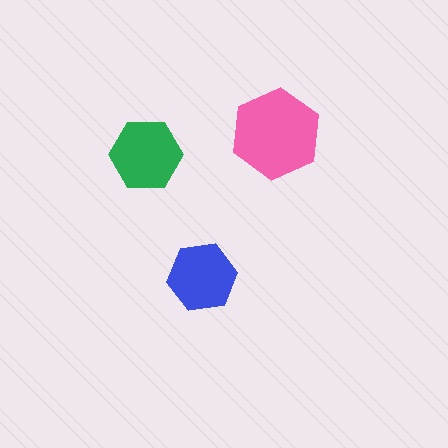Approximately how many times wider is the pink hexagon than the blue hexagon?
About 1.5 times wider.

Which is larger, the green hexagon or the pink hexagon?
The pink one.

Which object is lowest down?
The blue hexagon is bottommost.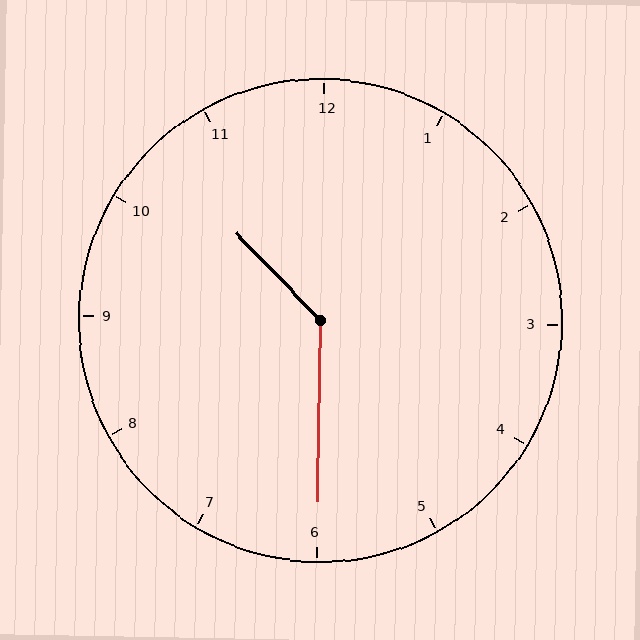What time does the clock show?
10:30.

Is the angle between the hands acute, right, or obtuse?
It is obtuse.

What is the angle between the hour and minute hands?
Approximately 135 degrees.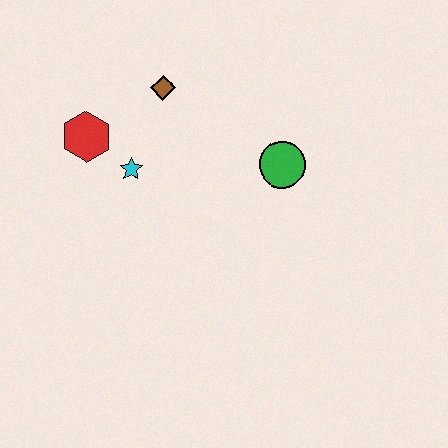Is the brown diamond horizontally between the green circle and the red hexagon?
Yes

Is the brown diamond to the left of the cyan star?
No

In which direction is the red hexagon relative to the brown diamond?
The red hexagon is to the left of the brown diamond.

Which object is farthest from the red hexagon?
The green circle is farthest from the red hexagon.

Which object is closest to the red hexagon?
The cyan star is closest to the red hexagon.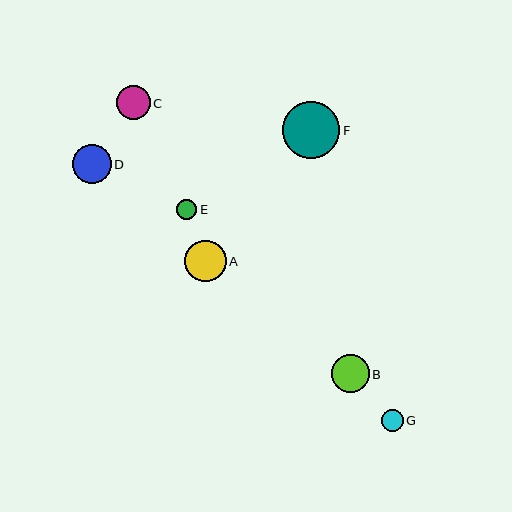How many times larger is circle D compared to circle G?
Circle D is approximately 1.7 times the size of circle G.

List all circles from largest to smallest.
From largest to smallest: F, A, D, B, C, G, E.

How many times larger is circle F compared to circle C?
Circle F is approximately 1.7 times the size of circle C.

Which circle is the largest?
Circle F is the largest with a size of approximately 57 pixels.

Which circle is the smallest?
Circle E is the smallest with a size of approximately 20 pixels.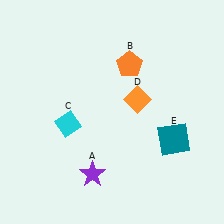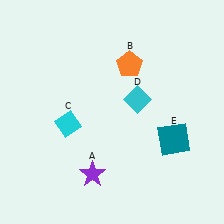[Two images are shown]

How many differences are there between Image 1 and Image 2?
There is 1 difference between the two images.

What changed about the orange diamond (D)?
In Image 1, D is orange. In Image 2, it changed to cyan.